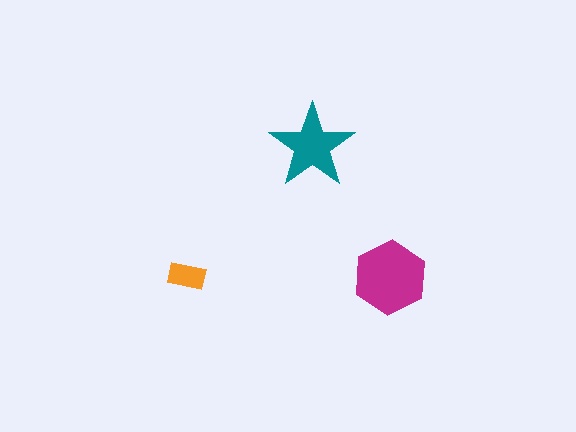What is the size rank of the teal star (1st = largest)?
2nd.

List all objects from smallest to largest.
The orange rectangle, the teal star, the magenta hexagon.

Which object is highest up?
The teal star is topmost.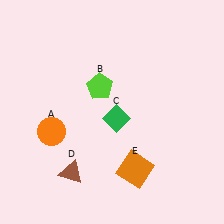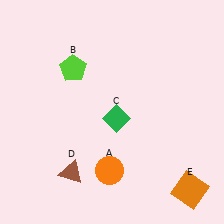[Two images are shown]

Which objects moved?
The objects that moved are: the orange circle (A), the lime pentagon (B), the orange square (E).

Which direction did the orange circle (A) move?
The orange circle (A) moved right.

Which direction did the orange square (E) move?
The orange square (E) moved right.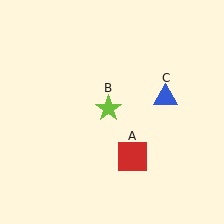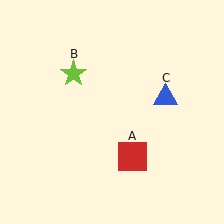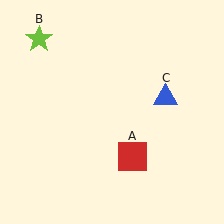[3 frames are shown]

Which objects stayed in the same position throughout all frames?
Red square (object A) and blue triangle (object C) remained stationary.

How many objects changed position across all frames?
1 object changed position: lime star (object B).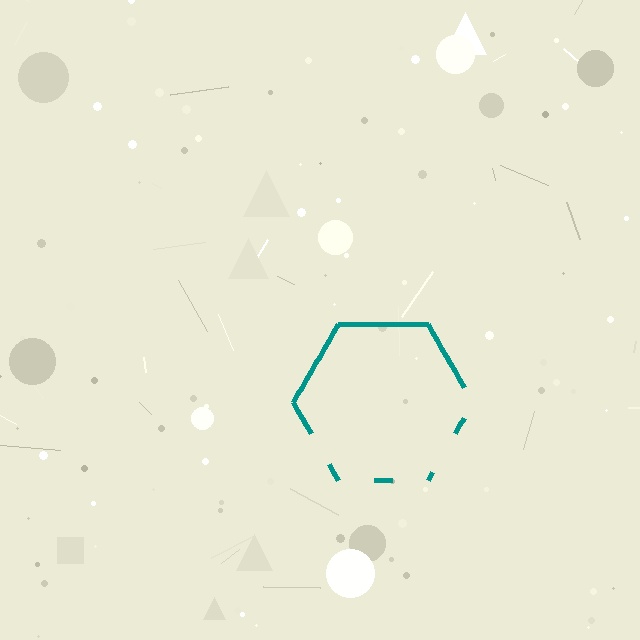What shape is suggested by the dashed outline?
The dashed outline suggests a hexagon.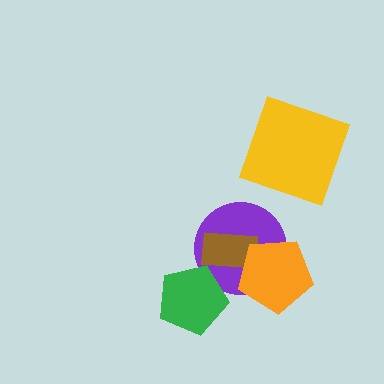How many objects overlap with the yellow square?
0 objects overlap with the yellow square.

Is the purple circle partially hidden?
Yes, it is partially covered by another shape.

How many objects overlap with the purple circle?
3 objects overlap with the purple circle.